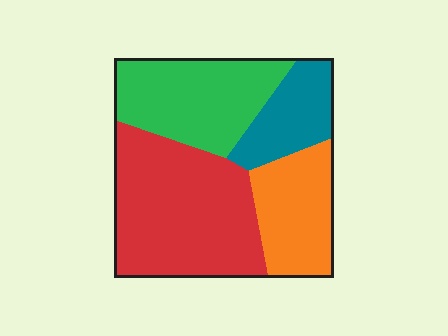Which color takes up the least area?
Teal, at roughly 15%.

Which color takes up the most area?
Red, at roughly 40%.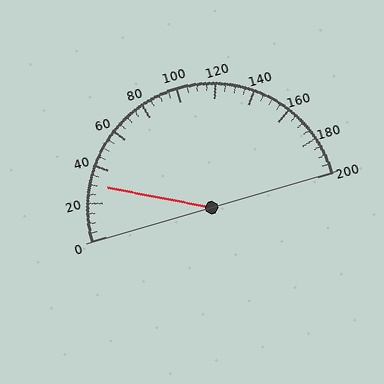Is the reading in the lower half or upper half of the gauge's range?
The reading is in the lower half of the range (0 to 200).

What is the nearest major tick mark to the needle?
The nearest major tick mark is 40.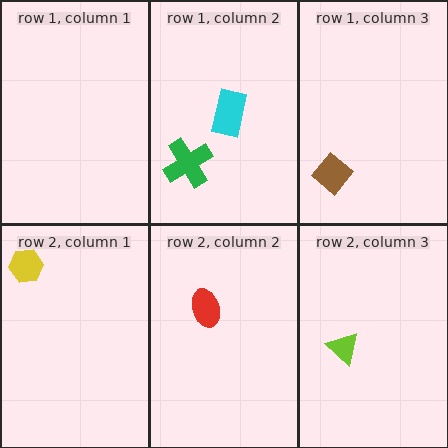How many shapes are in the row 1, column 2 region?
2.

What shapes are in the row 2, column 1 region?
The yellow hexagon.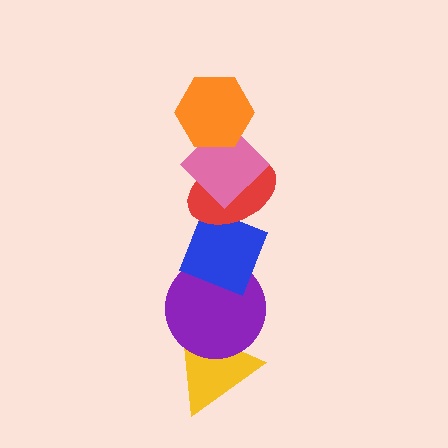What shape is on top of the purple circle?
The blue diamond is on top of the purple circle.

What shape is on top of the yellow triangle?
The purple circle is on top of the yellow triangle.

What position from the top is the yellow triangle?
The yellow triangle is 6th from the top.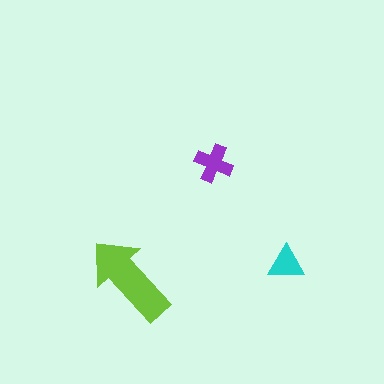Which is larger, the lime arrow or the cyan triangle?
The lime arrow.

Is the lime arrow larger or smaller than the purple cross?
Larger.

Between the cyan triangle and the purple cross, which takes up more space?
The purple cross.